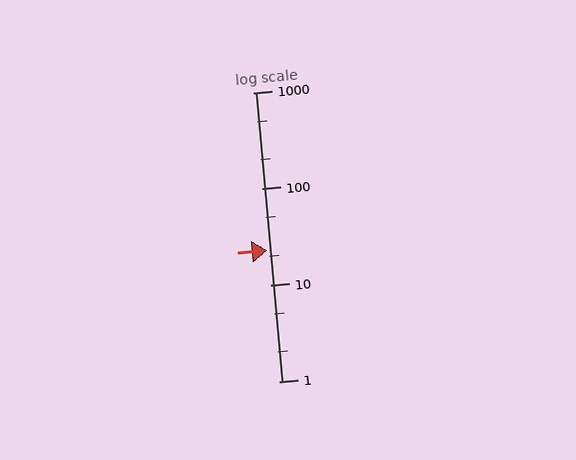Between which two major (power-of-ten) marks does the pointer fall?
The pointer is between 10 and 100.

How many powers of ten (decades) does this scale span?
The scale spans 3 decades, from 1 to 1000.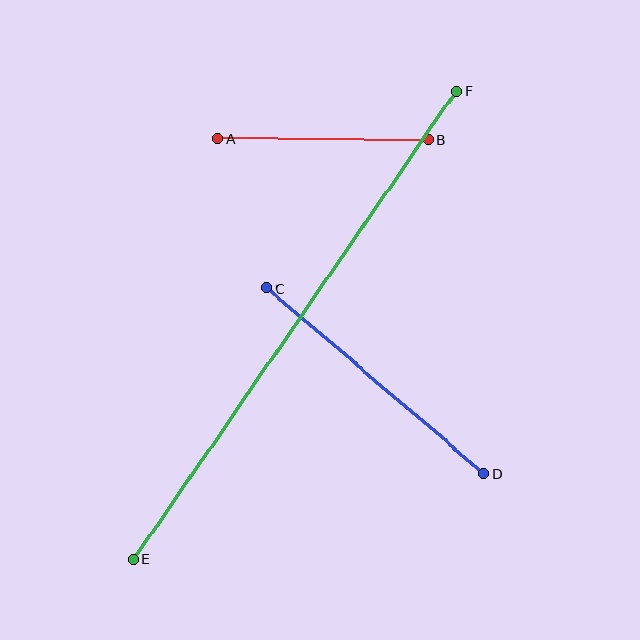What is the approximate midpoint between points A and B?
The midpoint is at approximately (323, 139) pixels.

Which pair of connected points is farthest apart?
Points E and F are farthest apart.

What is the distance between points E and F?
The distance is approximately 569 pixels.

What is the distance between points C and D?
The distance is approximately 285 pixels.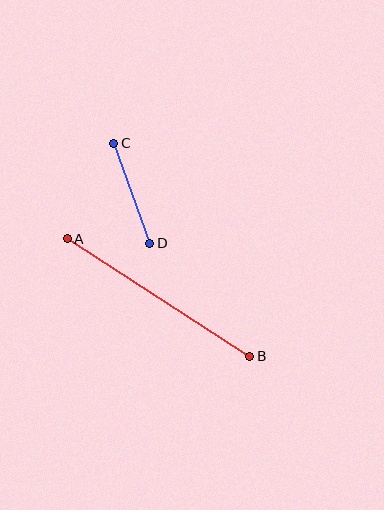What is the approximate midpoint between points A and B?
The midpoint is at approximately (158, 298) pixels.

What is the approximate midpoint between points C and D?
The midpoint is at approximately (132, 193) pixels.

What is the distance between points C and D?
The distance is approximately 106 pixels.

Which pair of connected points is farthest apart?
Points A and B are farthest apart.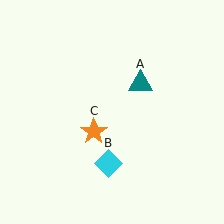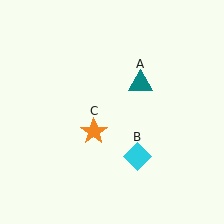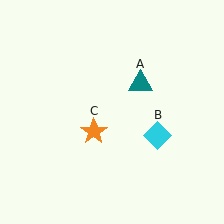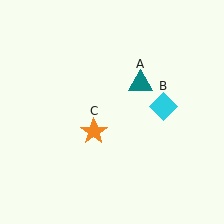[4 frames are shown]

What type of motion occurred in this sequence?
The cyan diamond (object B) rotated counterclockwise around the center of the scene.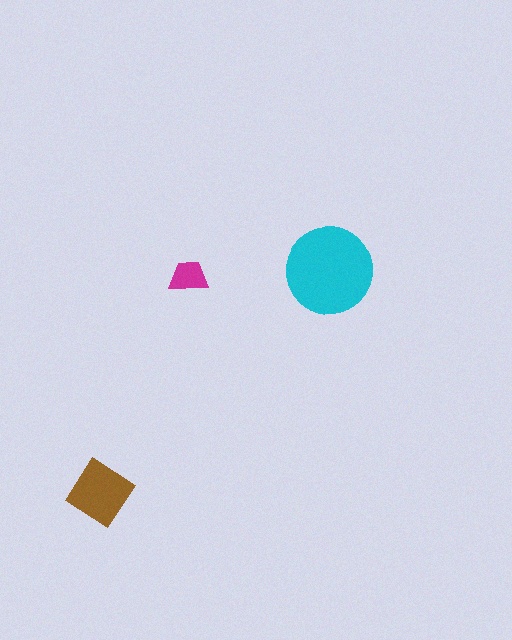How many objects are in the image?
There are 3 objects in the image.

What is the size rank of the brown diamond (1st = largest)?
2nd.